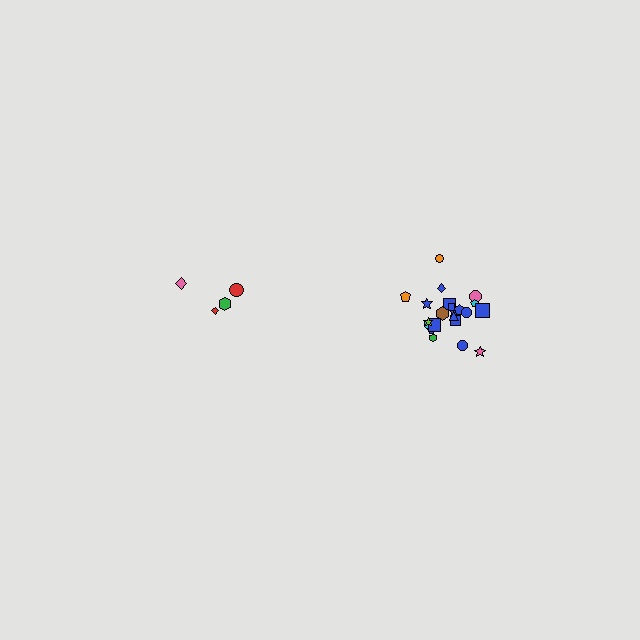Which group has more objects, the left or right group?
The right group.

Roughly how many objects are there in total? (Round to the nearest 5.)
Roughly 25 objects in total.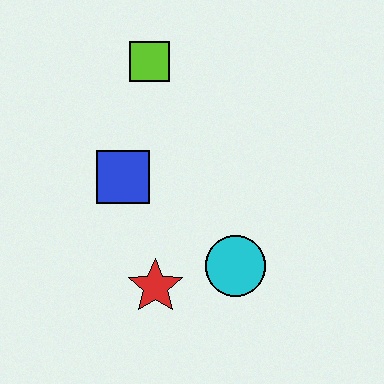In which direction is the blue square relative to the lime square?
The blue square is below the lime square.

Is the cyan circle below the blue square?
Yes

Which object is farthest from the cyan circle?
The lime square is farthest from the cyan circle.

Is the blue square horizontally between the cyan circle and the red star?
No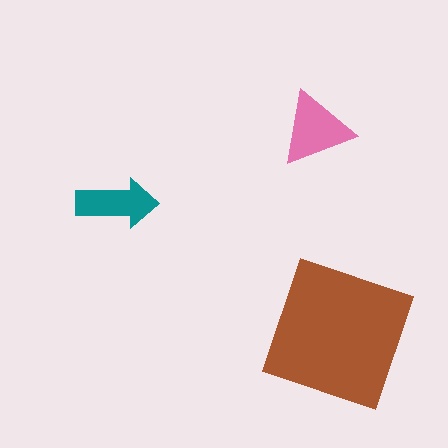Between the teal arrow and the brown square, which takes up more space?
The brown square.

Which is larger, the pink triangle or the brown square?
The brown square.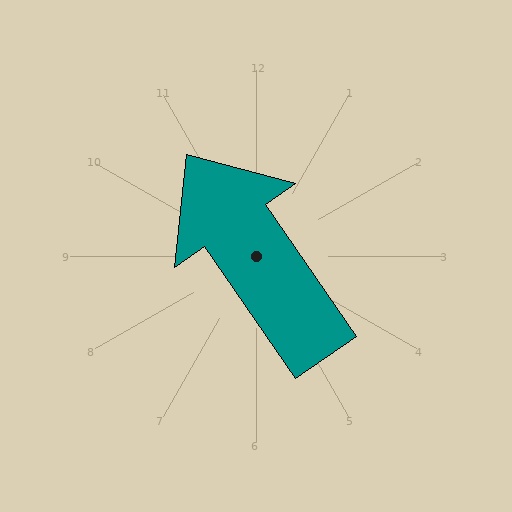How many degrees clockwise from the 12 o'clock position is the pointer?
Approximately 325 degrees.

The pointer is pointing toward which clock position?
Roughly 11 o'clock.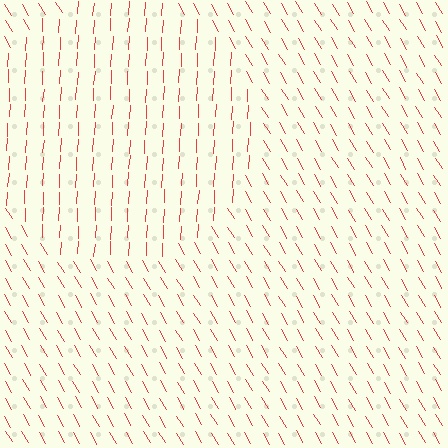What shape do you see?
I see a circle.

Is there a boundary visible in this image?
Yes, there is a texture boundary formed by a change in line orientation.